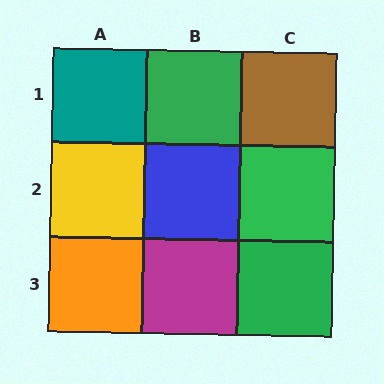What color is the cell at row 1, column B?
Green.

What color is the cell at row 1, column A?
Teal.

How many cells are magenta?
1 cell is magenta.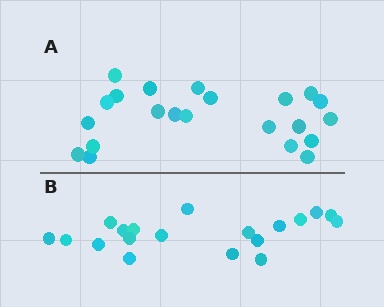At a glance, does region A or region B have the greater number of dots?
Region A (the top region) has more dots.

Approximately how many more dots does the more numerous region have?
Region A has just a few more — roughly 2 or 3 more dots than region B.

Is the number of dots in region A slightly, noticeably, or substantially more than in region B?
Region A has only slightly more — the two regions are fairly close. The ratio is roughly 1.2 to 1.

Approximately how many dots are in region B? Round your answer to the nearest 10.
About 20 dots. (The exact count is 19, which rounds to 20.)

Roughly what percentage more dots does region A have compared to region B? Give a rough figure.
About 15% more.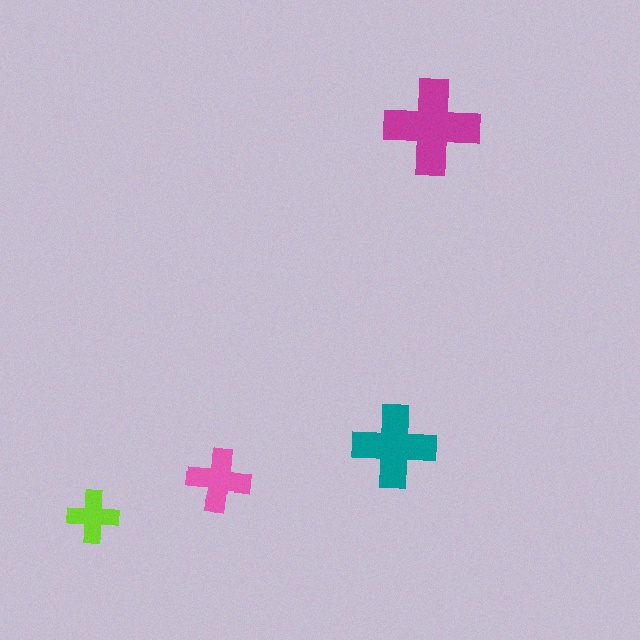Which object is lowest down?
The lime cross is bottommost.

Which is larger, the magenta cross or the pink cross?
The magenta one.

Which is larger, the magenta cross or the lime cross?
The magenta one.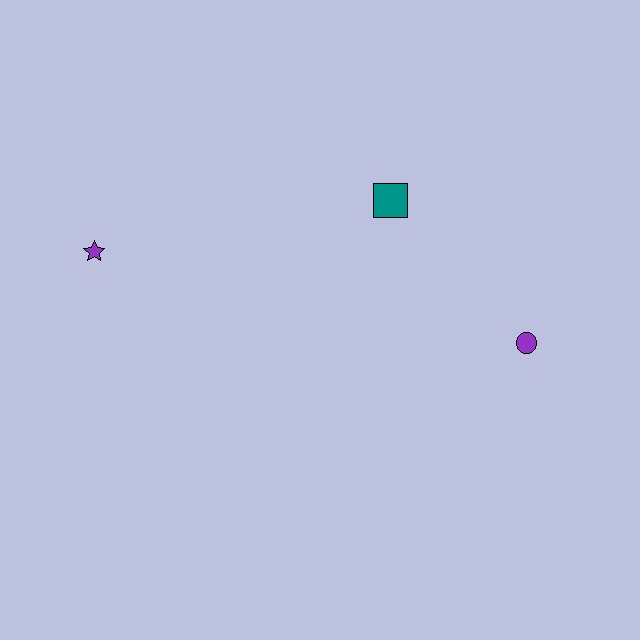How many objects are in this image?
There are 3 objects.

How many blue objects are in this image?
There are no blue objects.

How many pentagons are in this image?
There are no pentagons.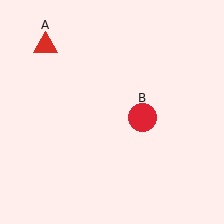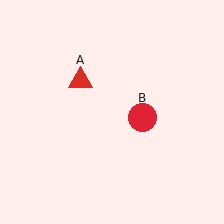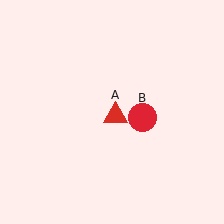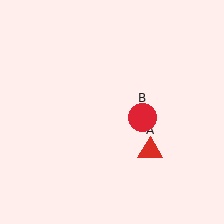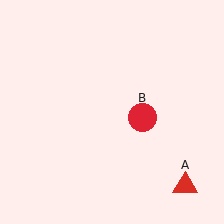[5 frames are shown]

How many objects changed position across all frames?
1 object changed position: red triangle (object A).